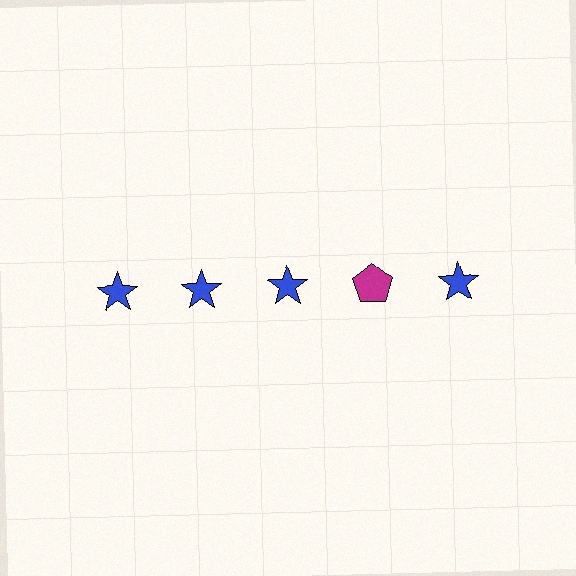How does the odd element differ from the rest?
It differs in both color (magenta instead of blue) and shape (pentagon instead of star).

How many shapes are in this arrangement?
There are 5 shapes arranged in a grid pattern.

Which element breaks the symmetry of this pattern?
The magenta pentagon in the top row, second from right column breaks the symmetry. All other shapes are blue stars.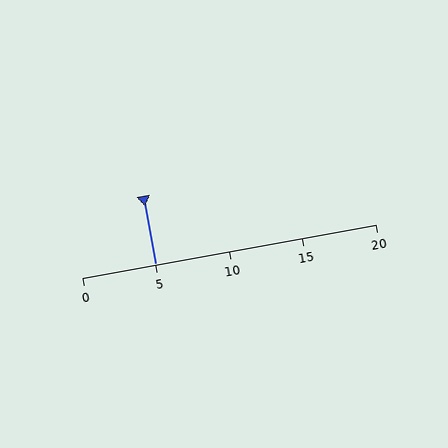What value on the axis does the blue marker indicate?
The marker indicates approximately 5.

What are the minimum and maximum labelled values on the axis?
The axis runs from 0 to 20.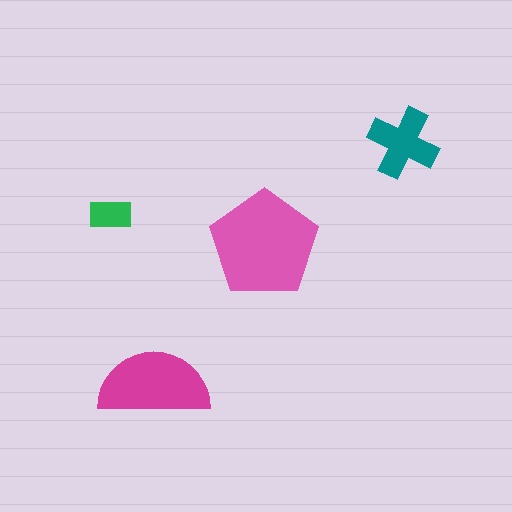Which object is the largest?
The pink pentagon.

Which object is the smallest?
The green rectangle.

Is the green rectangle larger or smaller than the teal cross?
Smaller.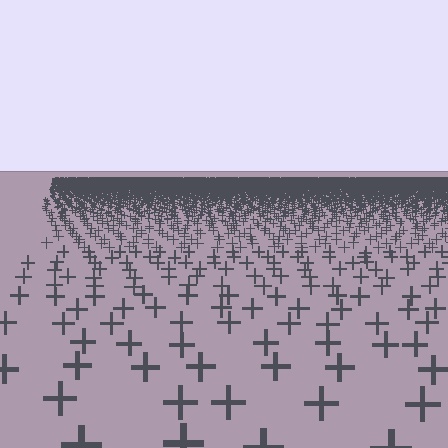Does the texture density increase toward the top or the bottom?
Density increases toward the top.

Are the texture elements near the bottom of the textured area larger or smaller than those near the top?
Larger. Near the bottom, elements are closer to the viewer and appear at a bigger on-screen size.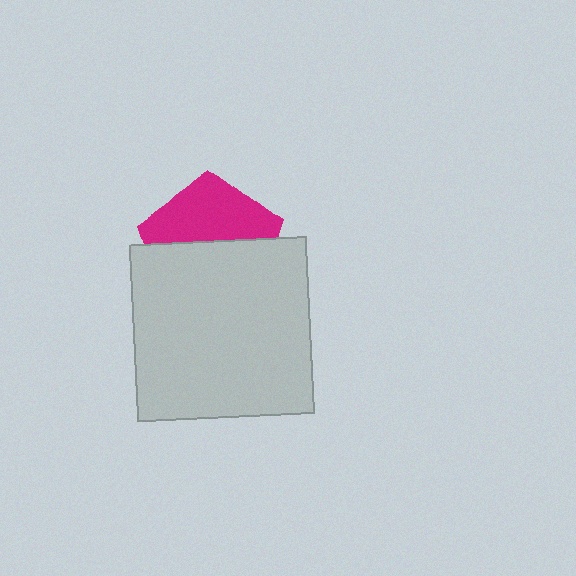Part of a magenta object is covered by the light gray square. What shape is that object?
It is a pentagon.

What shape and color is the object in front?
The object in front is a light gray square.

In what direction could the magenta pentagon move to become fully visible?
The magenta pentagon could move up. That would shift it out from behind the light gray square entirely.